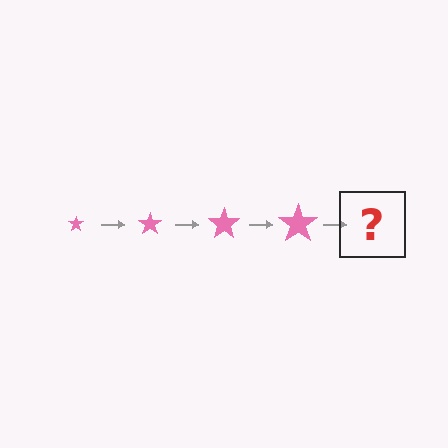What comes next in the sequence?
The next element should be a pink star, larger than the previous one.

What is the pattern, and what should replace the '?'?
The pattern is that the star gets progressively larger each step. The '?' should be a pink star, larger than the previous one.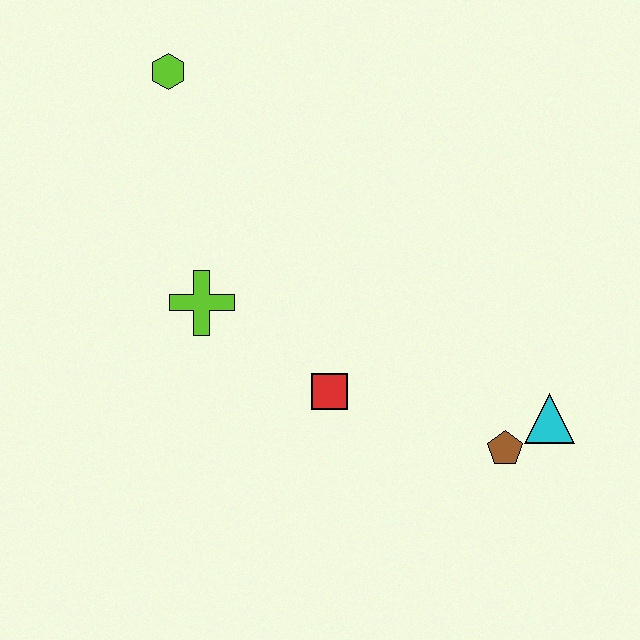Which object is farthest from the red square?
The lime hexagon is farthest from the red square.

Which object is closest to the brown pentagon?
The cyan triangle is closest to the brown pentagon.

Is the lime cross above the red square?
Yes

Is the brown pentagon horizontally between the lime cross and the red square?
No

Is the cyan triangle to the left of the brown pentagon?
No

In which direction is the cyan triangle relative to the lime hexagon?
The cyan triangle is to the right of the lime hexagon.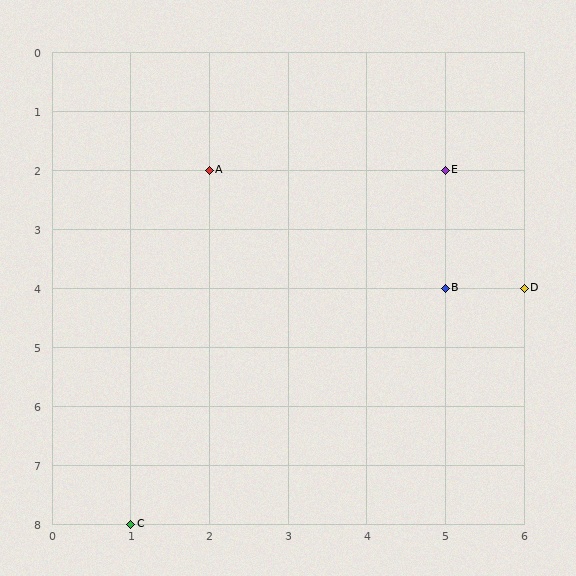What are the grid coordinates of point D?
Point D is at grid coordinates (6, 4).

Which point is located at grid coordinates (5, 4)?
Point B is at (5, 4).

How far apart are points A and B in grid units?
Points A and B are 3 columns and 2 rows apart (about 3.6 grid units diagonally).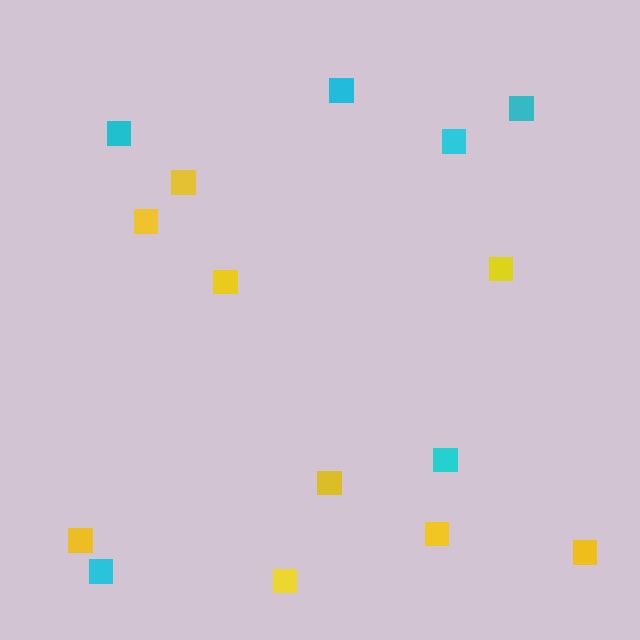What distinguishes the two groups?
There are 2 groups: one group of yellow squares (9) and one group of cyan squares (6).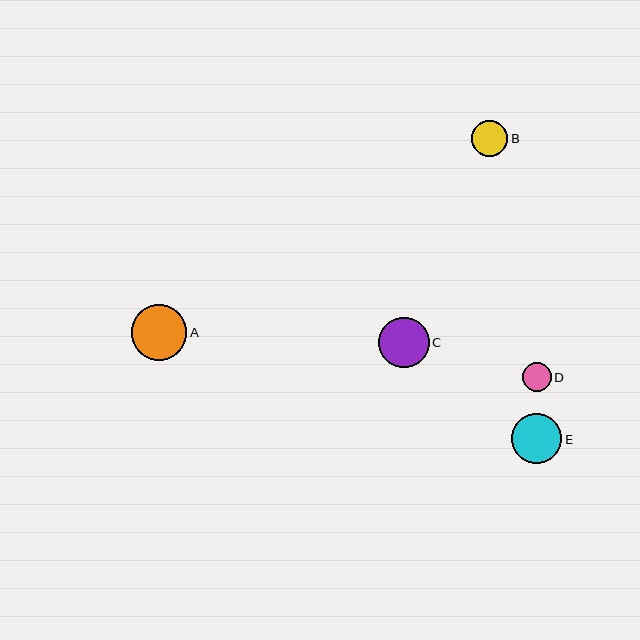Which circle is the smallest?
Circle D is the smallest with a size of approximately 29 pixels.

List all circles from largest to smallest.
From largest to smallest: A, C, E, B, D.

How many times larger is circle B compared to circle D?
Circle B is approximately 1.3 times the size of circle D.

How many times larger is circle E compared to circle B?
Circle E is approximately 1.4 times the size of circle B.